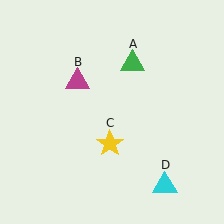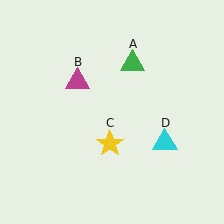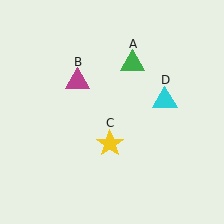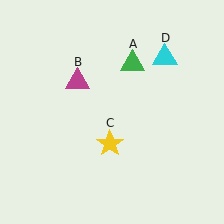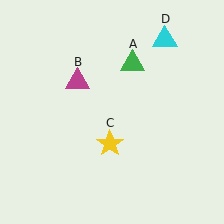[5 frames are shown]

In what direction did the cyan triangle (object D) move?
The cyan triangle (object D) moved up.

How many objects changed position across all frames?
1 object changed position: cyan triangle (object D).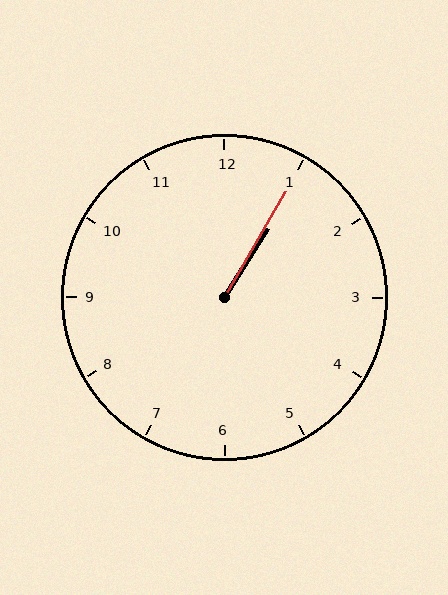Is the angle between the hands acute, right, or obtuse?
It is acute.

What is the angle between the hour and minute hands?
Approximately 2 degrees.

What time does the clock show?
1:05.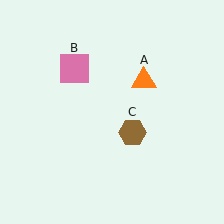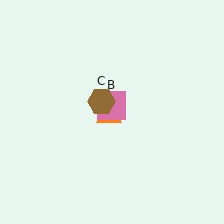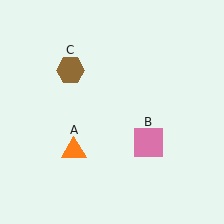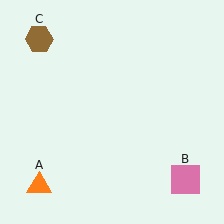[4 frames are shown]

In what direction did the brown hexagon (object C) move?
The brown hexagon (object C) moved up and to the left.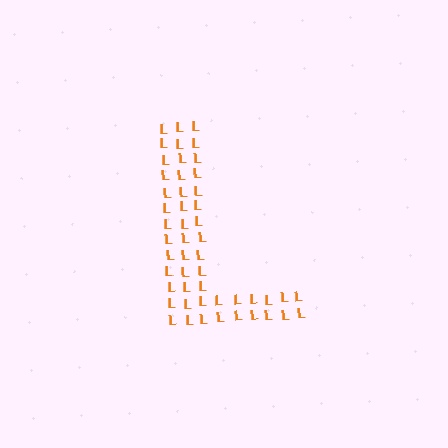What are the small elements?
The small elements are letter L's.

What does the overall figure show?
The overall figure shows the letter L.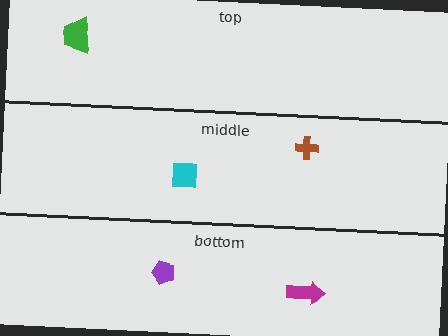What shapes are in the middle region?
The brown cross, the cyan square.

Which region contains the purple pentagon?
The bottom region.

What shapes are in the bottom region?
The magenta arrow, the purple pentagon.